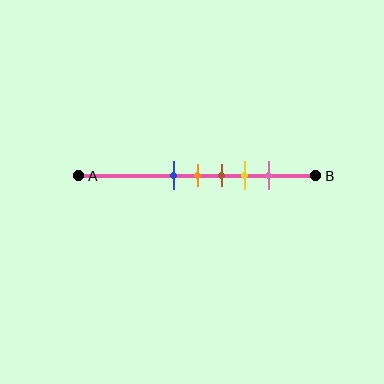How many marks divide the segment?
There are 5 marks dividing the segment.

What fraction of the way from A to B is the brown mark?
The brown mark is approximately 60% (0.6) of the way from A to B.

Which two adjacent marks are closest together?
The blue and orange marks are the closest adjacent pair.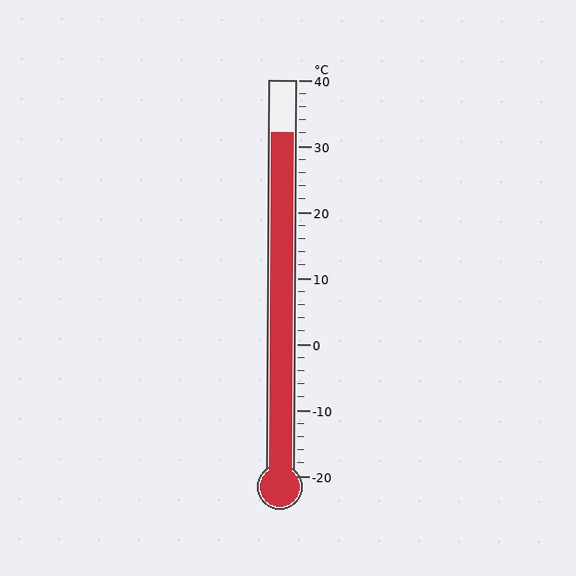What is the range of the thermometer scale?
The thermometer scale ranges from -20°C to 40°C.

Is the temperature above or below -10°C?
The temperature is above -10°C.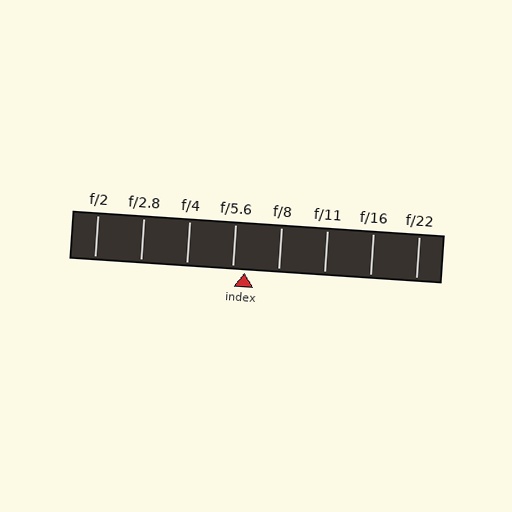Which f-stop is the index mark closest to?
The index mark is closest to f/5.6.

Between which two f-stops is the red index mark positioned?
The index mark is between f/5.6 and f/8.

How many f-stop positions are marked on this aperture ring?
There are 8 f-stop positions marked.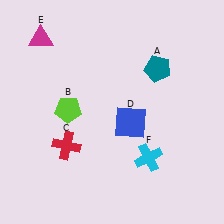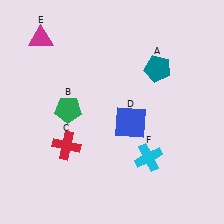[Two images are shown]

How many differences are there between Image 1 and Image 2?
There is 1 difference between the two images.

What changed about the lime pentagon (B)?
In Image 1, B is lime. In Image 2, it changed to green.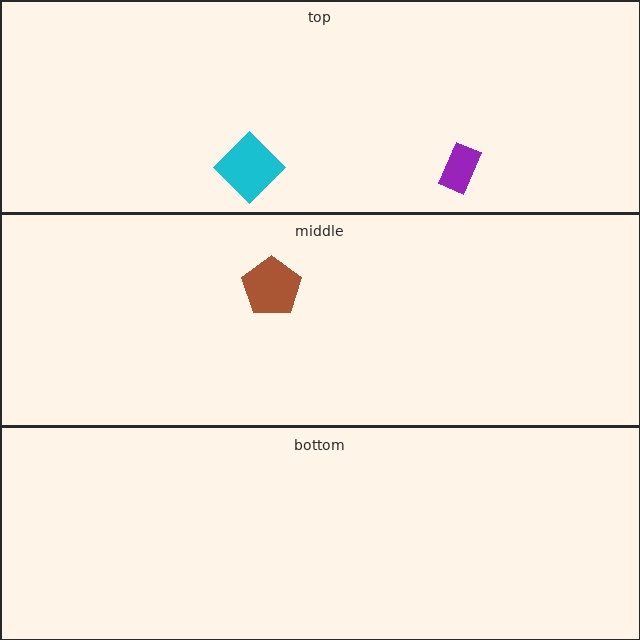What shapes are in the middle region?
The brown pentagon.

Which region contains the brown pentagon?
The middle region.